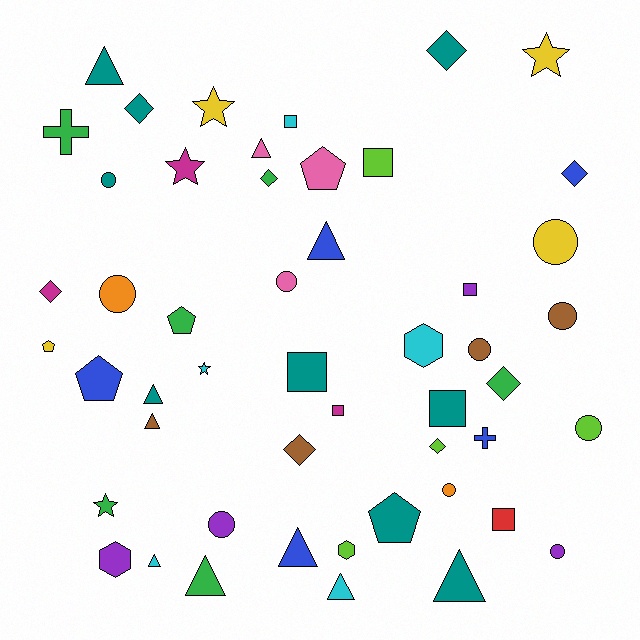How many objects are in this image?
There are 50 objects.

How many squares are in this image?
There are 7 squares.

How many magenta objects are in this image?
There are 3 magenta objects.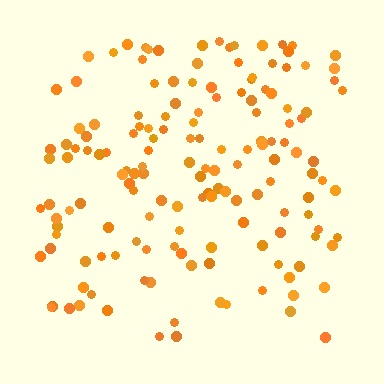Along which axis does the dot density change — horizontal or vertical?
Vertical.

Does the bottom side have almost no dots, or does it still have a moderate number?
Still a moderate number, just noticeably fewer than the top.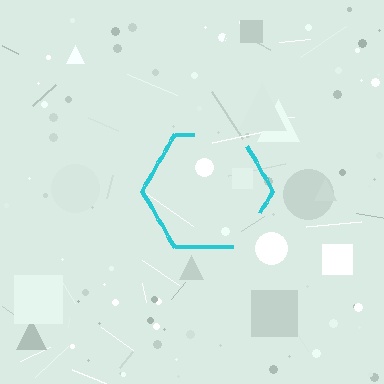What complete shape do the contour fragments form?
The contour fragments form a hexagon.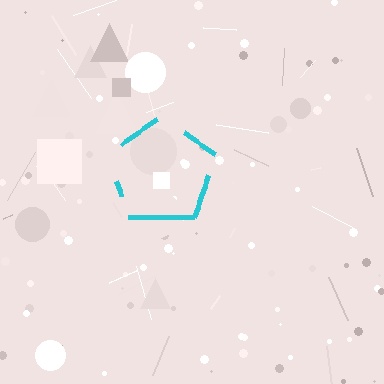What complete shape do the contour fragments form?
The contour fragments form a pentagon.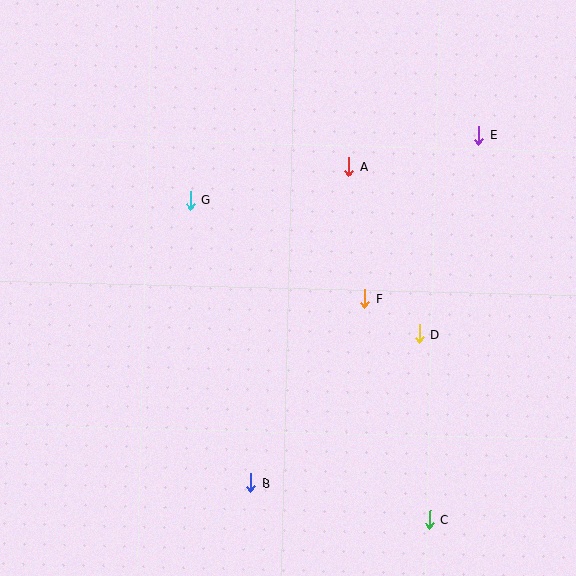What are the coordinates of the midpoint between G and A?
The midpoint between G and A is at (270, 183).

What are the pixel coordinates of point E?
Point E is at (478, 135).